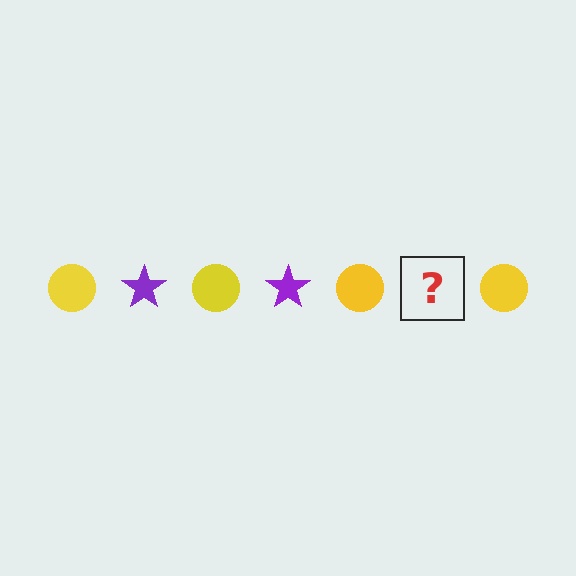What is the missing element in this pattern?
The missing element is a purple star.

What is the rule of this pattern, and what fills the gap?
The rule is that the pattern alternates between yellow circle and purple star. The gap should be filled with a purple star.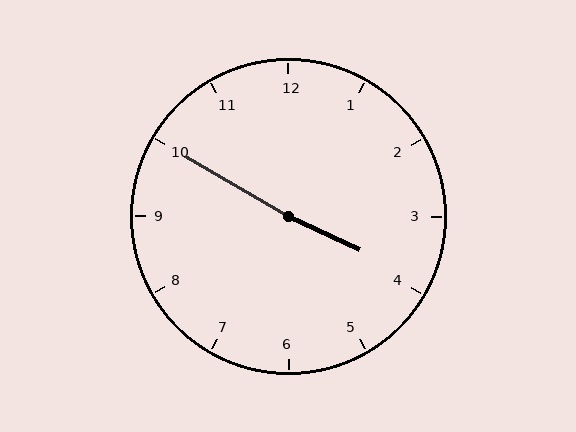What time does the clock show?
3:50.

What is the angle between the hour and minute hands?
Approximately 175 degrees.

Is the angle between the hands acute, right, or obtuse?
It is obtuse.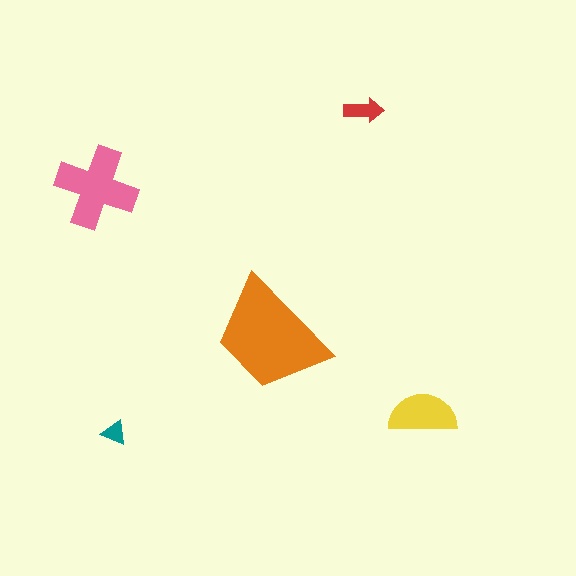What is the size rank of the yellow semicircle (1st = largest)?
3rd.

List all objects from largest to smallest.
The orange trapezoid, the pink cross, the yellow semicircle, the red arrow, the teal triangle.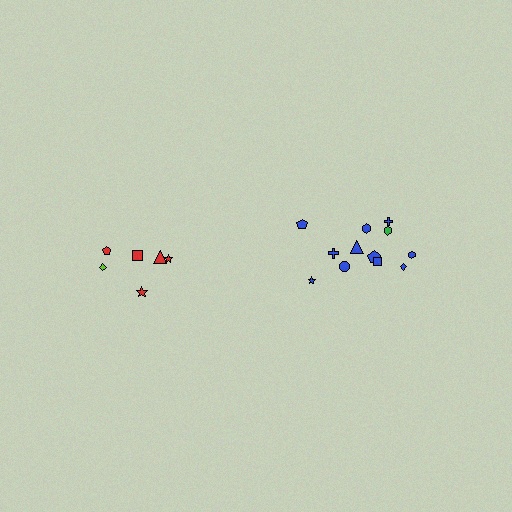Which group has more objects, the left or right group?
The right group.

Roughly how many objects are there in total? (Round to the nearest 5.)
Roughly 20 objects in total.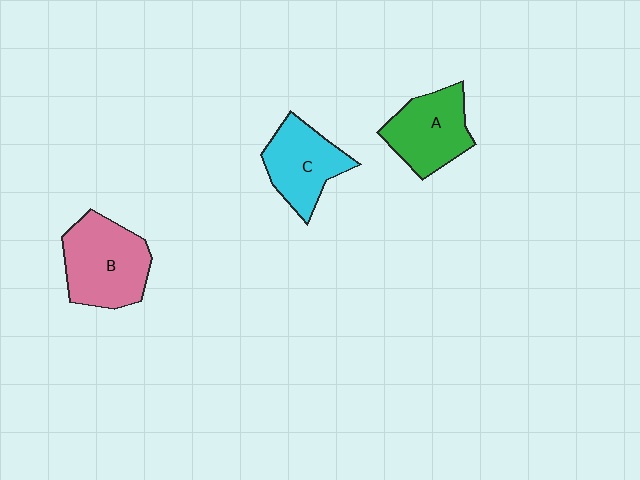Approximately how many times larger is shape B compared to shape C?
Approximately 1.3 times.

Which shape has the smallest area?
Shape C (cyan).